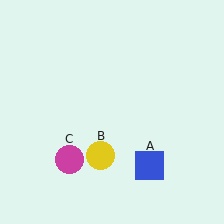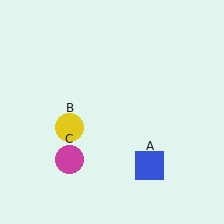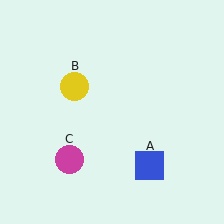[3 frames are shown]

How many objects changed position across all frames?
1 object changed position: yellow circle (object B).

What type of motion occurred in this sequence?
The yellow circle (object B) rotated clockwise around the center of the scene.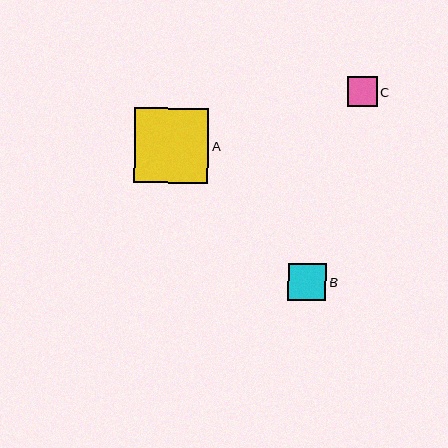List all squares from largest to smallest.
From largest to smallest: A, B, C.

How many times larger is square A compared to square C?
Square A is approximately 2.5 times the size of square C.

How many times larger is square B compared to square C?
Square B is approximately 1.3 times the size of square C.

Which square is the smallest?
Square C is the smallest with a size of approximately 29 pixels.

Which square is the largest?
Square A is the largest with a size of approximately 74 pixels.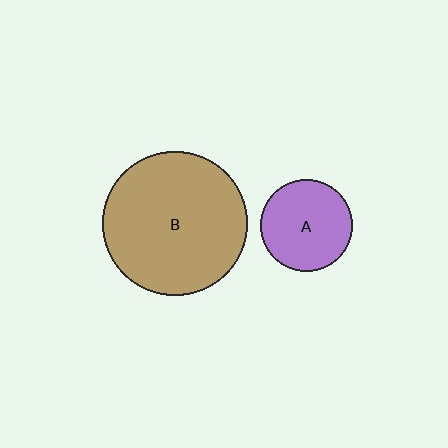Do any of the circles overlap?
No, none of the circles overlap.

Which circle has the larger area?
Circle B (brown).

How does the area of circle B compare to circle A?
Approximately 2.5 times.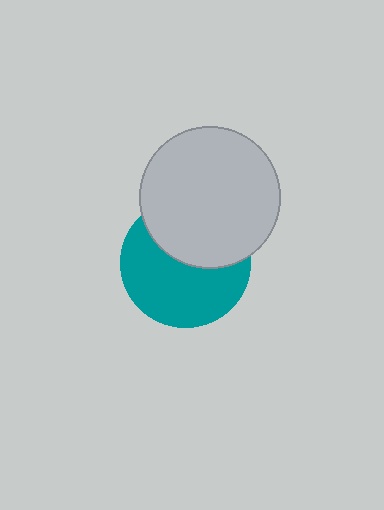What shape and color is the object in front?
The object in front is a light gray circle.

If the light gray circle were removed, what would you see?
You would see the complete teal circle.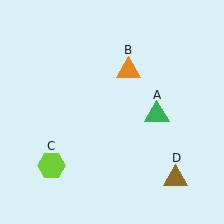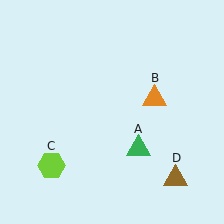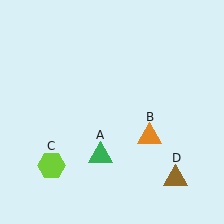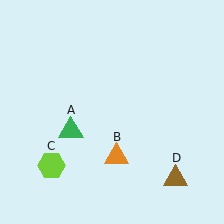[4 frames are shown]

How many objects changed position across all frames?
2 objects changed position: green triangle (object A), orange triangle (object B).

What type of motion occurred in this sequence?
The green triangle (object A), orange triangle (object B) rotated clockwise around the center of the scene.